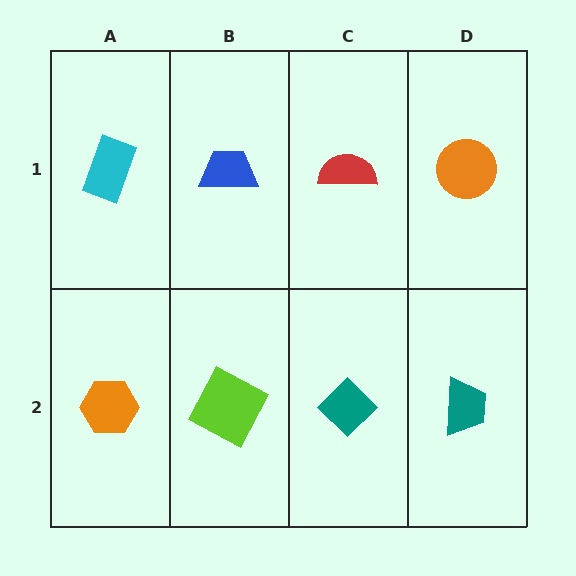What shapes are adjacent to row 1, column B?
A lime square (row 2, column B), a cyan rectangle (row 1, column A), a red semicircle (row 1, column C).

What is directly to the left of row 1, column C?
A blue trapezoid.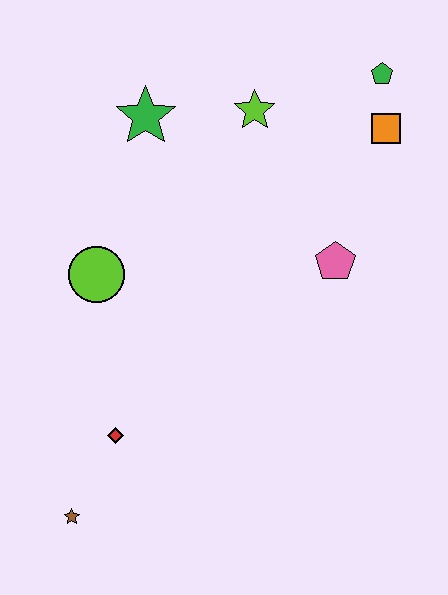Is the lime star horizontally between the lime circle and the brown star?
No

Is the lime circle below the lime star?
Yes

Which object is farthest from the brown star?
The green pentagon is farthest from the brown star.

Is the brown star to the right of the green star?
No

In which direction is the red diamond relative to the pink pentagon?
The red diamond is to the left of the pink pentagon.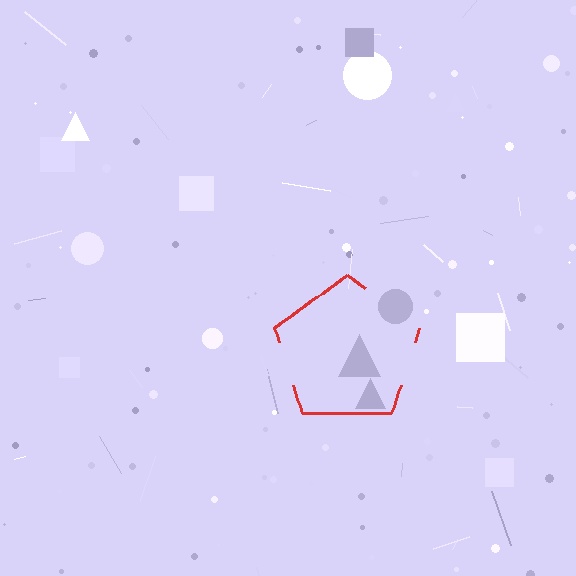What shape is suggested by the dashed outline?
The dashed outline suggests a pentagon.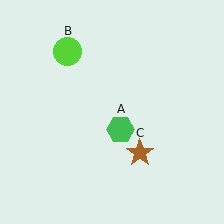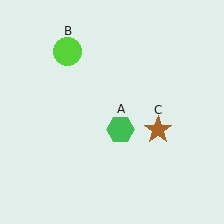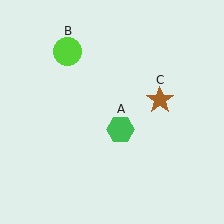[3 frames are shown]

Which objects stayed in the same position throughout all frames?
Green hexagon (object A) and lime circle (object B) remained stationary.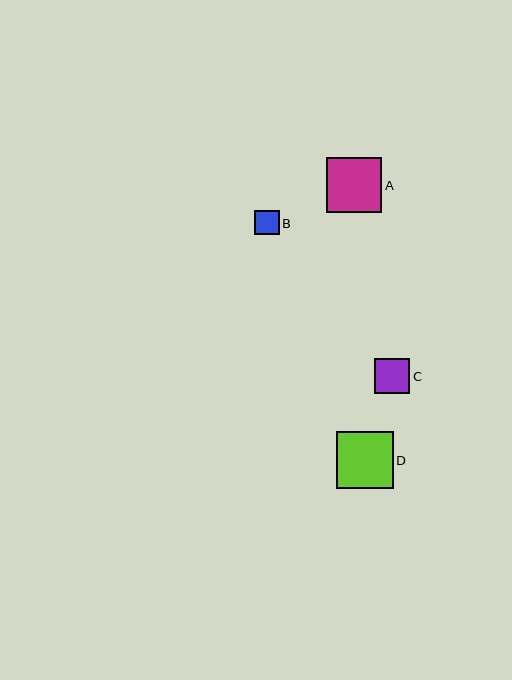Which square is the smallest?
Square B is the smallest with a size of approximately 25 pixels.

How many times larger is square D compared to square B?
Square D is approximately 2.3 times the size of square B.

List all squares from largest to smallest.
From largest to smallest: D, A, C, B.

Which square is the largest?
Square D is the largest with a size of approximately 57 pixels.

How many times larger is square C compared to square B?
Square C is approximately 1.4 times the size of square B.